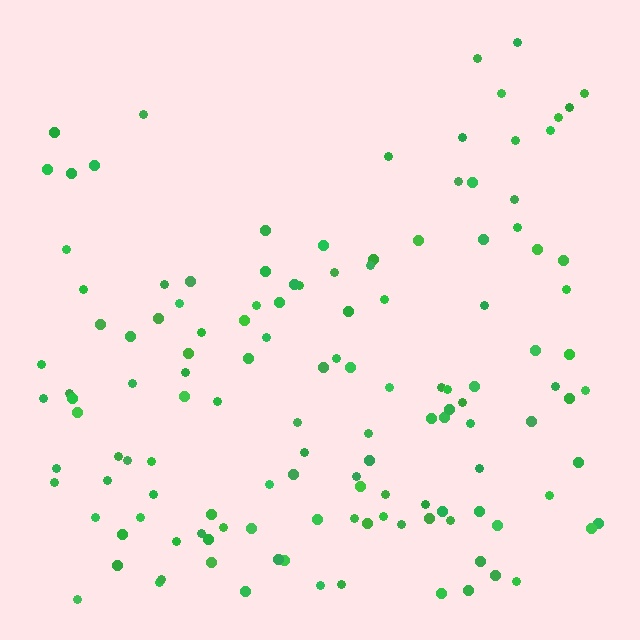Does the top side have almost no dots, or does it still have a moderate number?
Still a moderate number, just noticeably fewer than the bottom.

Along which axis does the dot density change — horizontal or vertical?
Vertical.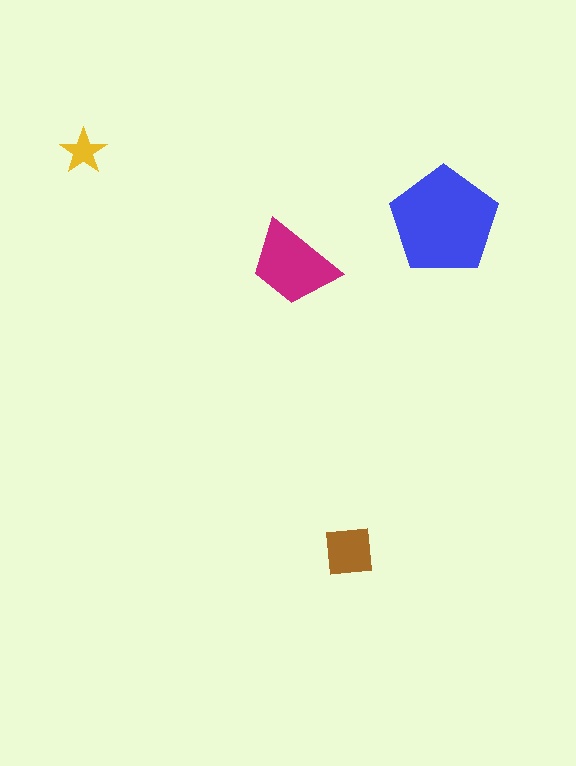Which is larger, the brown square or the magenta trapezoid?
The magenta trapezoid.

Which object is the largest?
The blue pentagon.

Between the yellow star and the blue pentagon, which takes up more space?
The blue pentagon.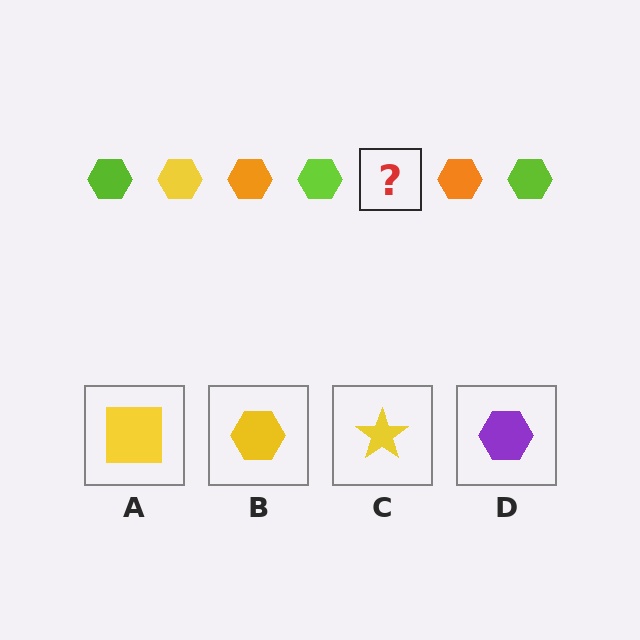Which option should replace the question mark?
Option B.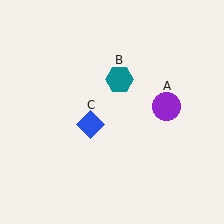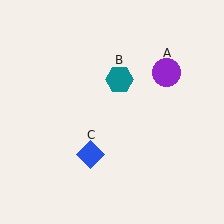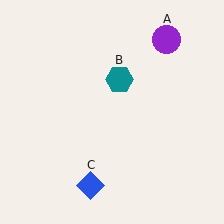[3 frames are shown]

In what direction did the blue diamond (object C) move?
The blue diamond (object C) moved down.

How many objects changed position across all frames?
2 objects changed position: purple circle (object A), blue diamond (object C).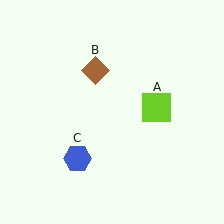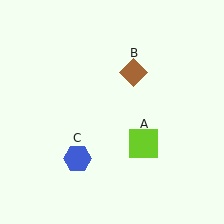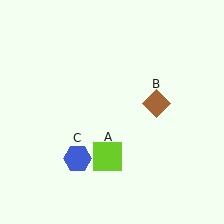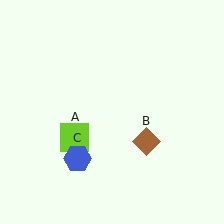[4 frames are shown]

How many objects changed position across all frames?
2 objects changed position: lime square (object A), brown diamond (object B).